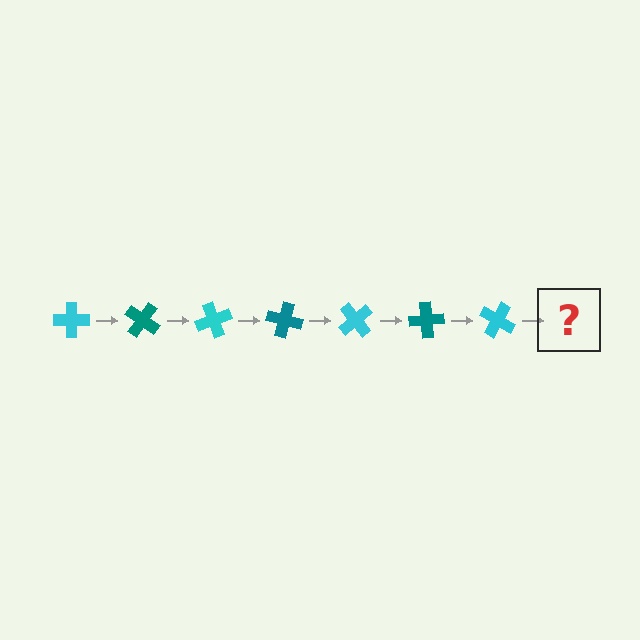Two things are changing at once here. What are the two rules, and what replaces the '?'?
The two rules are that it rotates 35 degrees each step and the color cycles through cyan and teal. The '?' should be a teal cross, rotated 245 degrees from the start.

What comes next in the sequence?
The next element should be a teal cross, rotated 245 degrees from the start.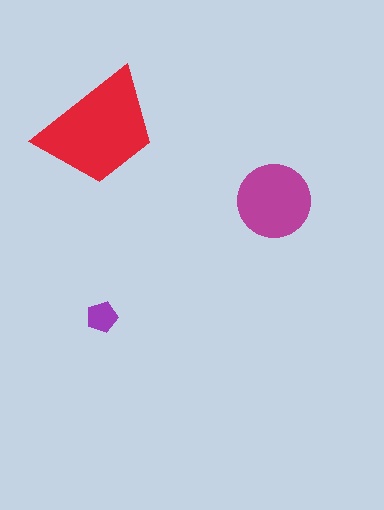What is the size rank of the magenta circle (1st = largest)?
2nd.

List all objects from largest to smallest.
The red trapezoid, the magenta circle, the purple pentagon.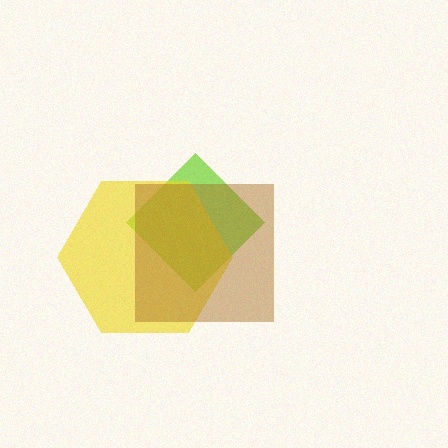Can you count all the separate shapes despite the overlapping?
Yes, there are 3 separate shapes.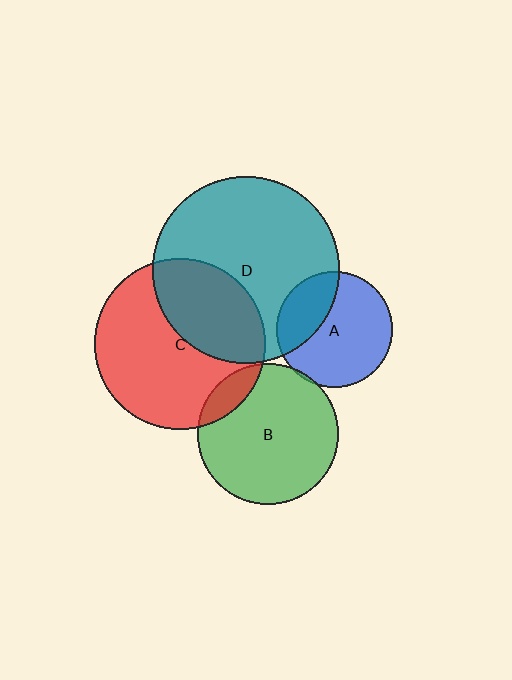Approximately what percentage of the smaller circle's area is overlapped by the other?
Approximately 10%.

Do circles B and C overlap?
Yes.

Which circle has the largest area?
Circle D (teal).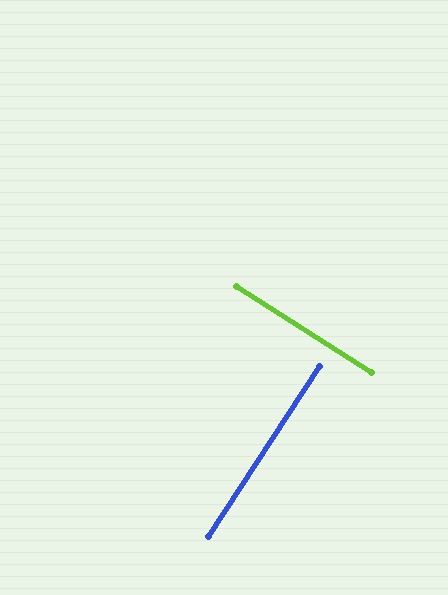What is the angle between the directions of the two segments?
Approximately 89 degrees.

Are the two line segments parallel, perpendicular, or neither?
Perpendicular — they meet at approximately 89°.